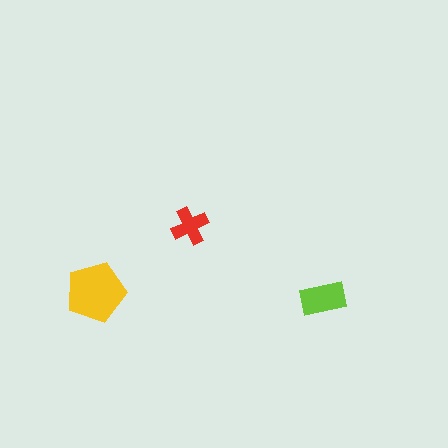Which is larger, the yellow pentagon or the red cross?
The yellow pentagon.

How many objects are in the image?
There are 3 objects in the image.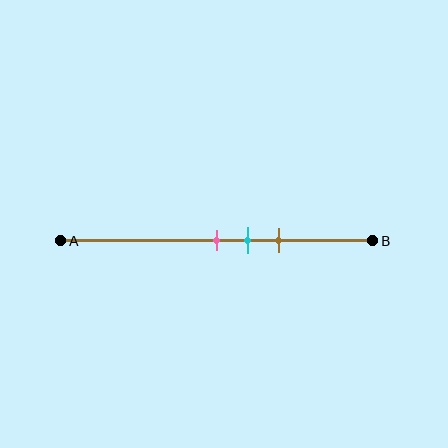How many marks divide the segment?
There are 3 marks dividing the segment.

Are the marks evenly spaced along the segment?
Yes, the marks are approximately evenly spaced.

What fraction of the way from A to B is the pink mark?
The pink mark is approximately 50% (0.5) of the way from A to B.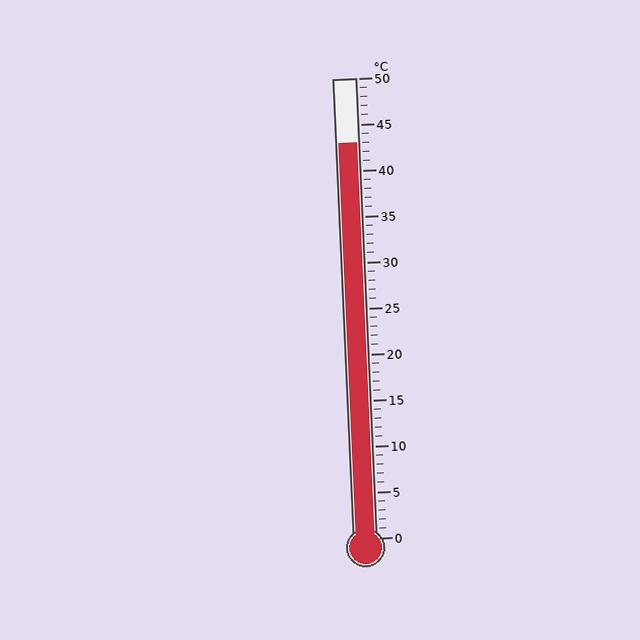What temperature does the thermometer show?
The thermometer shows approximately 43°C.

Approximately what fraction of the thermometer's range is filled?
The thermometer is filled to approximately 85% of its range.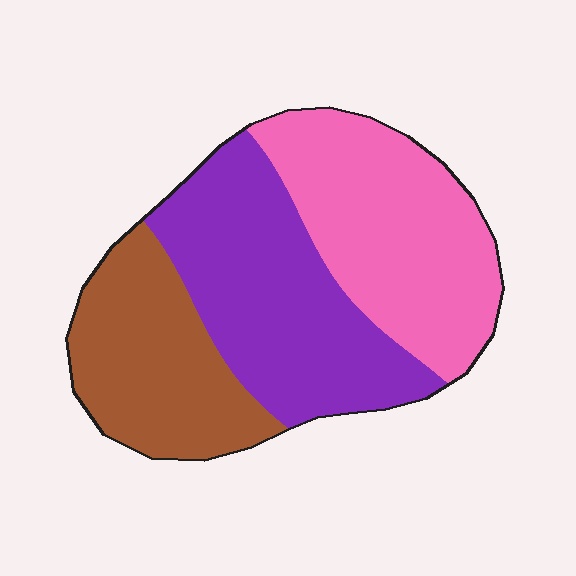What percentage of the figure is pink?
Pink covers around 35% of the figure.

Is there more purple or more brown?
Purple.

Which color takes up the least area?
Brown, at roughly 25%.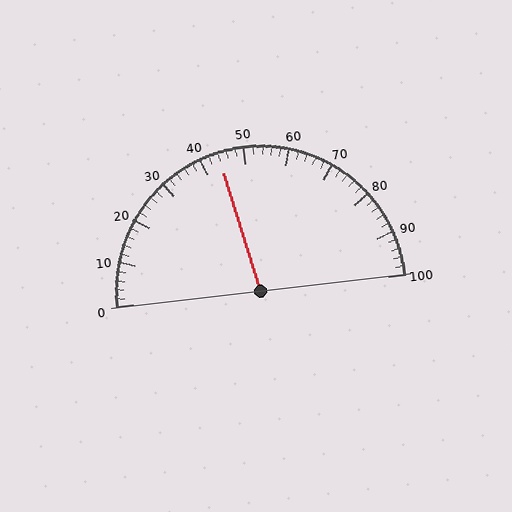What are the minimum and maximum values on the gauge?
The gauge ranges from 0 to 100.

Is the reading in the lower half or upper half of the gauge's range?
The reading is in the lower half of the range (0 to 100).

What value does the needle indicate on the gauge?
The needle indicates approximately 44.